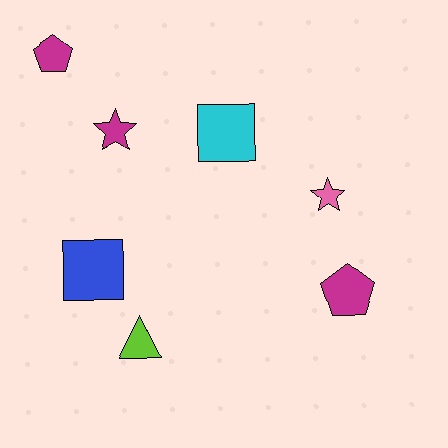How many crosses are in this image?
There are no crosses.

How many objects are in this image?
There are 7 objects.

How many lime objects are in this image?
There is 1 lime object.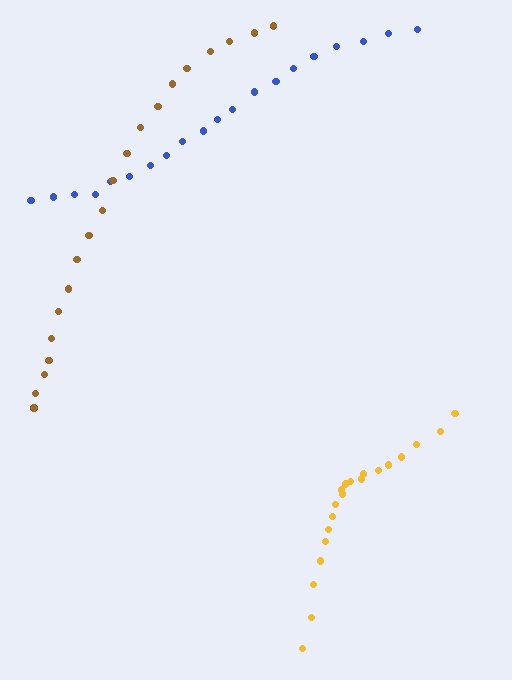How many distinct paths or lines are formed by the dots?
There are 3 distinct paths.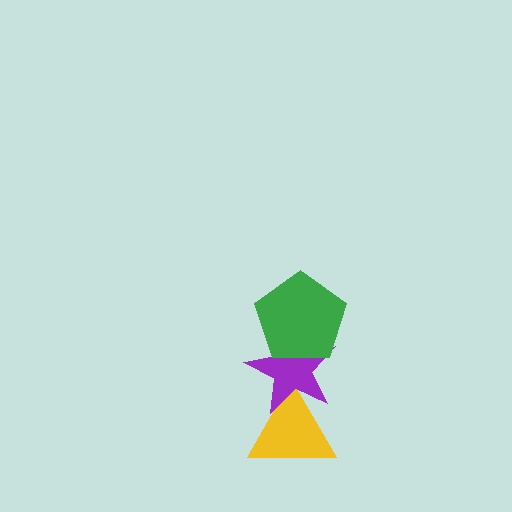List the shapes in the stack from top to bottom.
From top to bottom: the green pentagon, the purple star, the yellow triangle.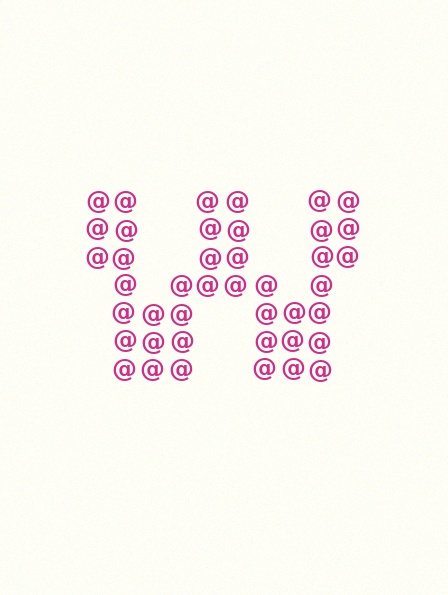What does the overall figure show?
The overall figure shows the letter W.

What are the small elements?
The small elements are at signs.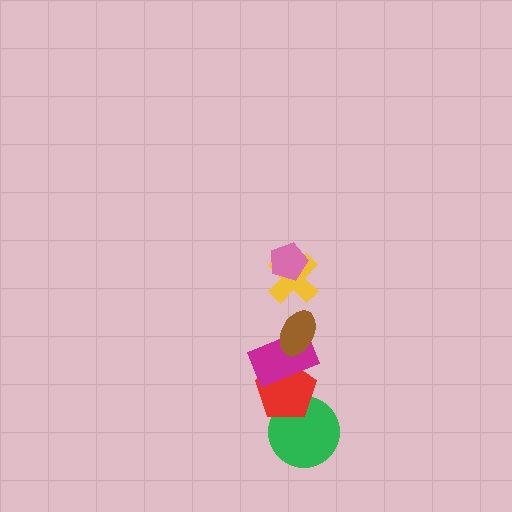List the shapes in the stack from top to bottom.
From top to bottom: the pink pentagon, the yellow cross, the brown ellipse, the magenta rectangle, the red pentagon, the green circle.